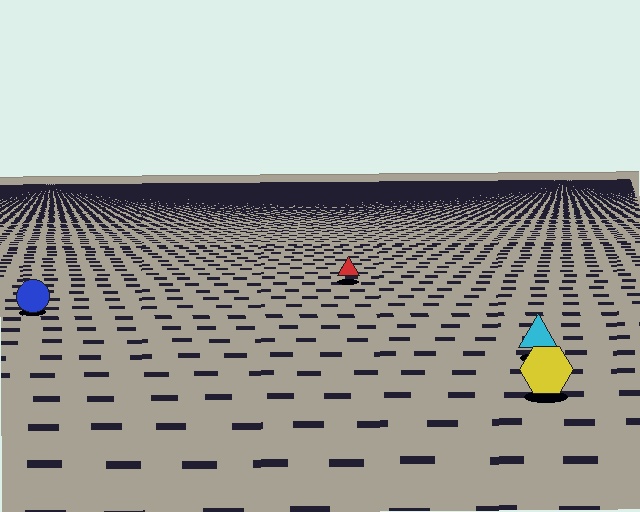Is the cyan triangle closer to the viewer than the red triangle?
Yes. The cyan triangle is closer — you can tell from the texture gradient: the ground texture is coarser near it.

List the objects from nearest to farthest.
From nearest to farthest: the yellow hexagon, the cyan triangle, the blue circle, the red triangle.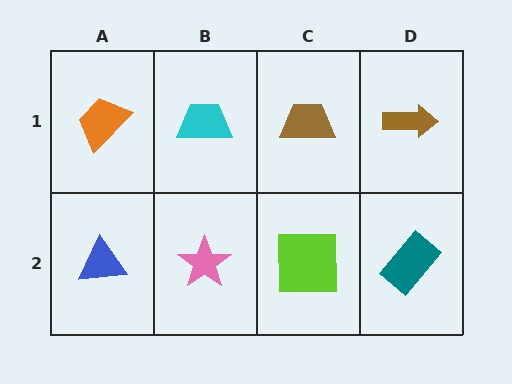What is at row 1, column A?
An orange trapezoid.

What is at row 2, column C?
A lime square.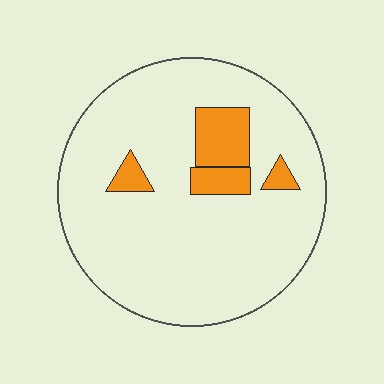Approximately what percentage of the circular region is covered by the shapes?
Approximately 10%.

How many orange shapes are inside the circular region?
4.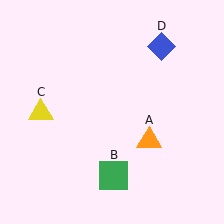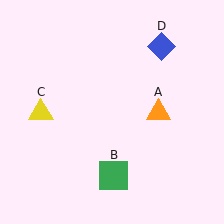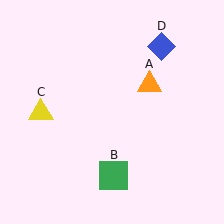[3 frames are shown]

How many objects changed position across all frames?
1 object changed position: orange triangle (object A).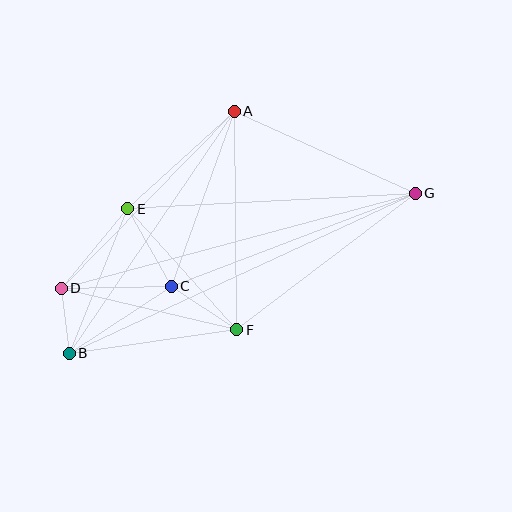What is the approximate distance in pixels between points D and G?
The distance between D and G is approximately 366 pixels.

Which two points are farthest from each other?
Points B and G are farthest from each other.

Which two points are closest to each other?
Points B and D are closest to each other.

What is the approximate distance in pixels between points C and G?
The distance between C and G is approximately 261 pixels.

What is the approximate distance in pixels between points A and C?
The distance between A and C is approximately 186 pixels.